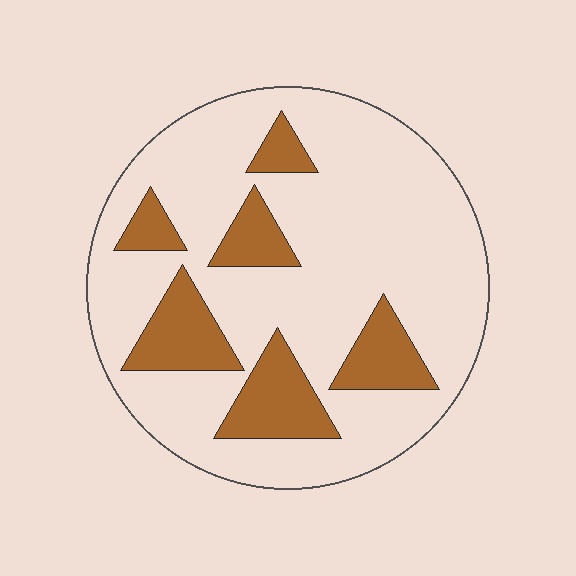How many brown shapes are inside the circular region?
6.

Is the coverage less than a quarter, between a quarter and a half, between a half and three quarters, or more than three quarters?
Less than a quarter.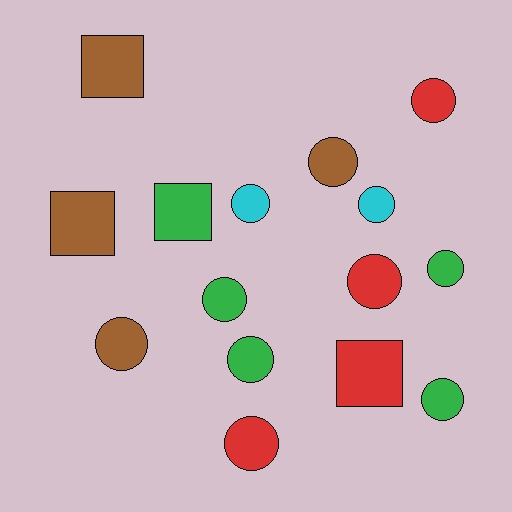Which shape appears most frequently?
Circle, with 11 objects.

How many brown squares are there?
There are 2 brown squares.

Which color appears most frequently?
Green, with 5 objects.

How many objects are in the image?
There are 15 objects.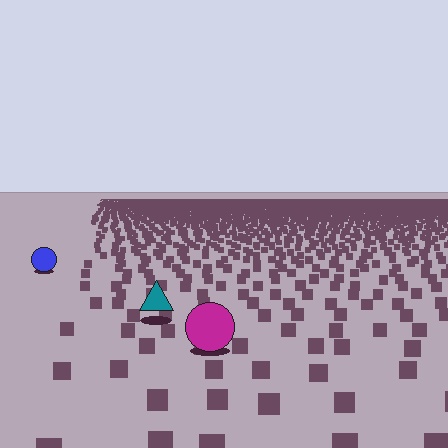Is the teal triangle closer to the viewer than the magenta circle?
No. The magenta circle is closer — you can tell from the texture gradient: the ground texture is coarser near it.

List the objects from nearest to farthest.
From nearest to farthest: the magenta circle, the teal triangle, the blue circle.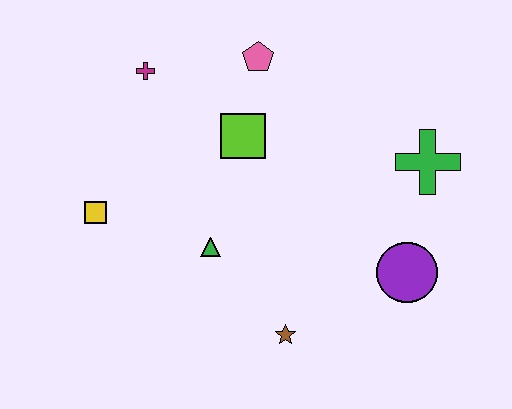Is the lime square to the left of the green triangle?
No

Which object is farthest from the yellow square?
The green cross is farthest from the yellow square.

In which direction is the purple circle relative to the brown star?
The purple circle is to the right of the brown star.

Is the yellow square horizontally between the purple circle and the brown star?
No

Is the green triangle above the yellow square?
No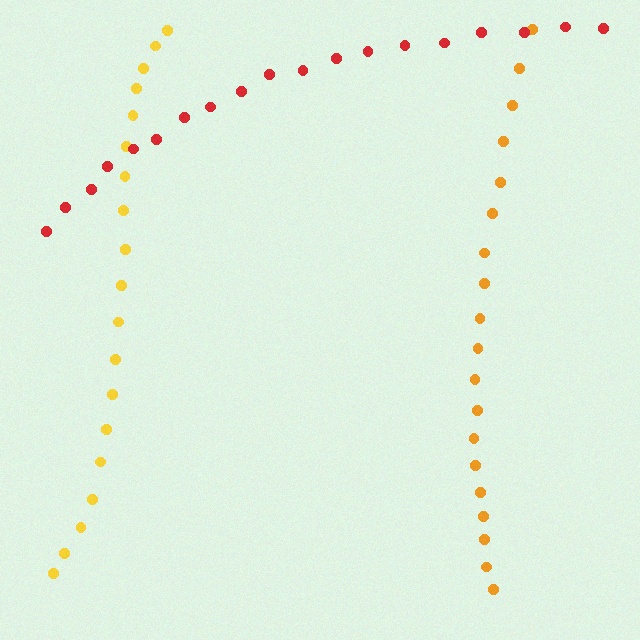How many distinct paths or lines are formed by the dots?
There are 3 distinct paths.